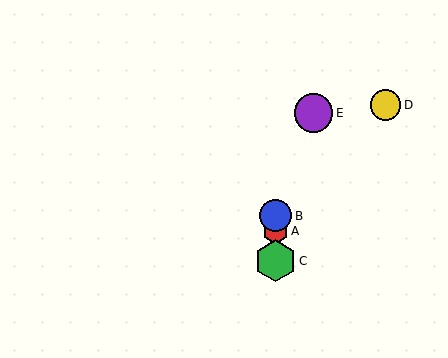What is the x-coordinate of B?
Object B is at x≈275.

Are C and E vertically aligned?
No, C is at x≈275 and E is at x≈314.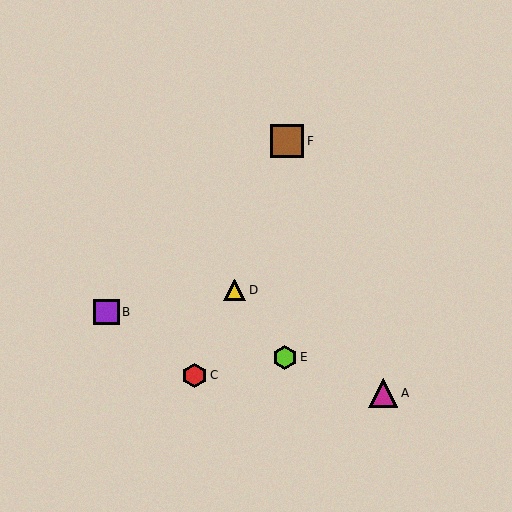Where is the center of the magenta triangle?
The center of the magenta triangle is at (383, 393).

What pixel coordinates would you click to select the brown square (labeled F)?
Click at (287, 141) to select the brown square F.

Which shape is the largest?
The brown square (labeled F) is the largest.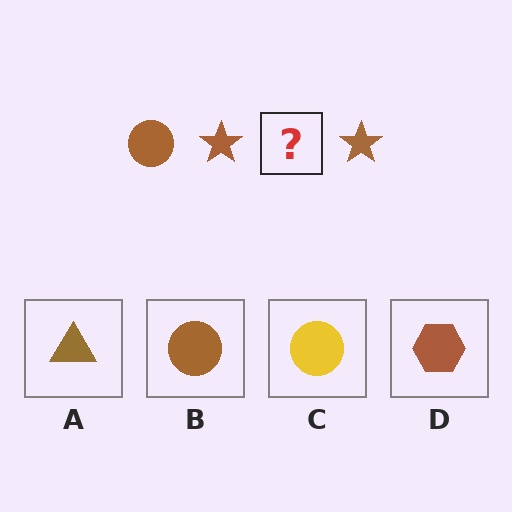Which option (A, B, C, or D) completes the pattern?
B.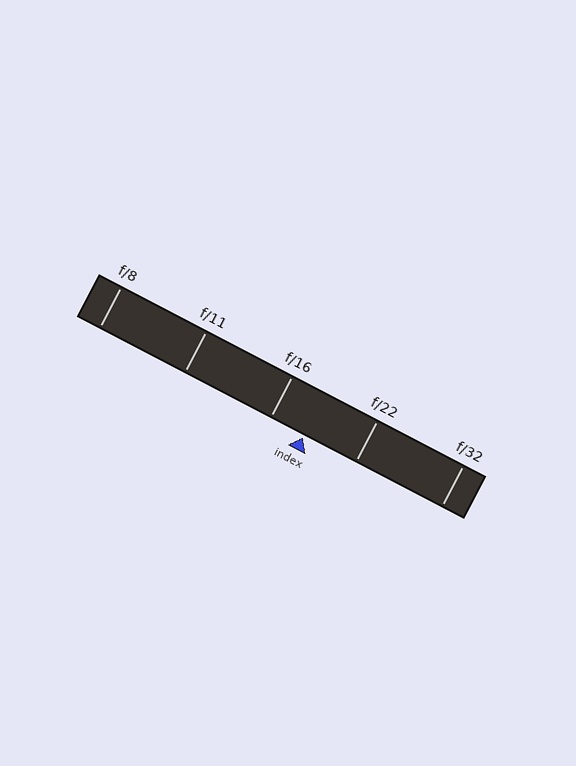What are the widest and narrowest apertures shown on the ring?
The widest aperture shown is f/8 and the narrowest is f/32.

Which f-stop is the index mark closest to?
The index mark is closest to f/16.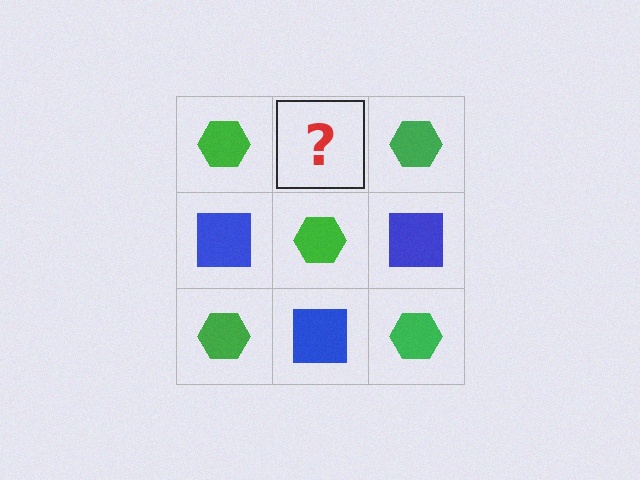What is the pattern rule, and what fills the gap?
The rule is that it alternates green hexagon and blue square in a checkerboard pattern. The gap should be filled with a blue square.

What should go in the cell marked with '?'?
The missing cell should contain a blue square.